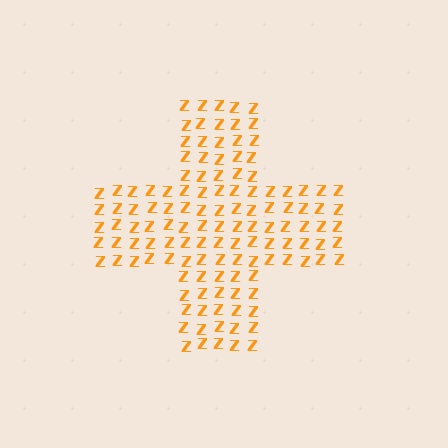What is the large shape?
The large shape is a cross.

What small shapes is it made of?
It is made of small letter Z's.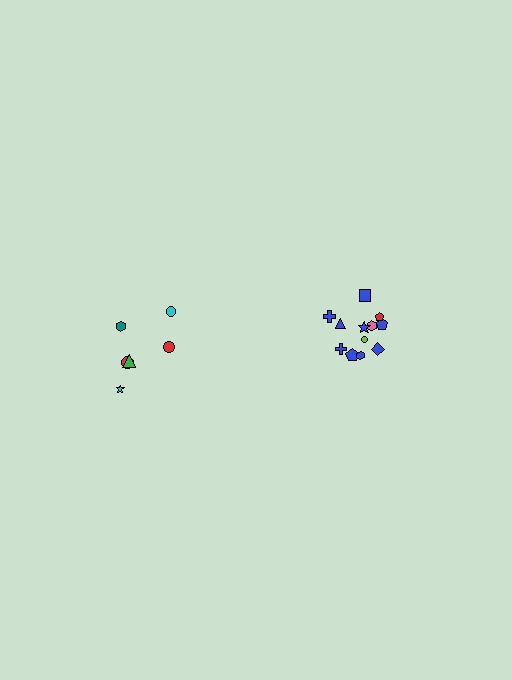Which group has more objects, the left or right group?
The right group.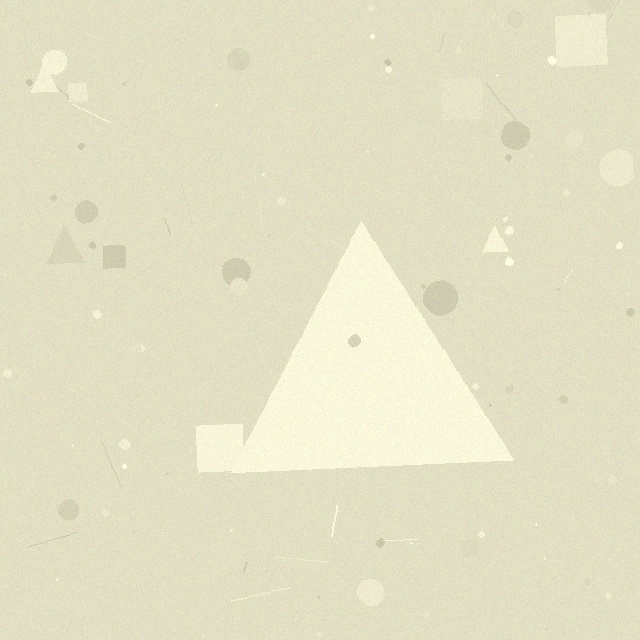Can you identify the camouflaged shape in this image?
The camouflaged shape is a triangle.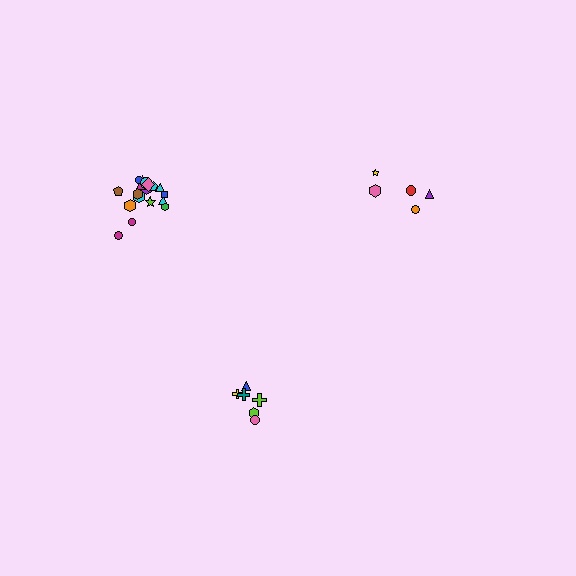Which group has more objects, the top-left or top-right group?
The top-left group.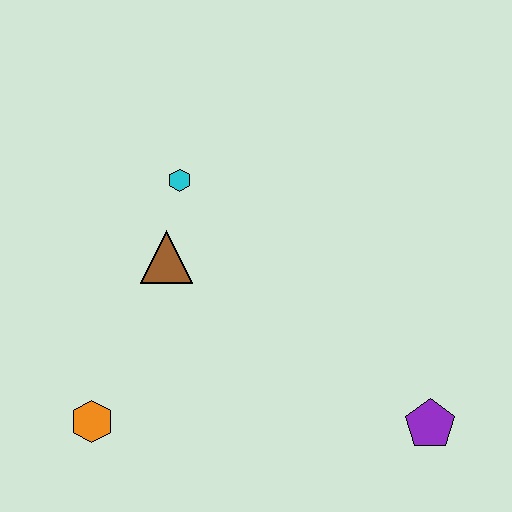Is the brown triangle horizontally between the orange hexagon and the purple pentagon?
Yes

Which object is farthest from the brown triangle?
The purple pentagon is farthest from the brown triangle.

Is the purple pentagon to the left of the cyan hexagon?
No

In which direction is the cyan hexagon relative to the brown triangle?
The cyan hexagon is above the brown triangle.